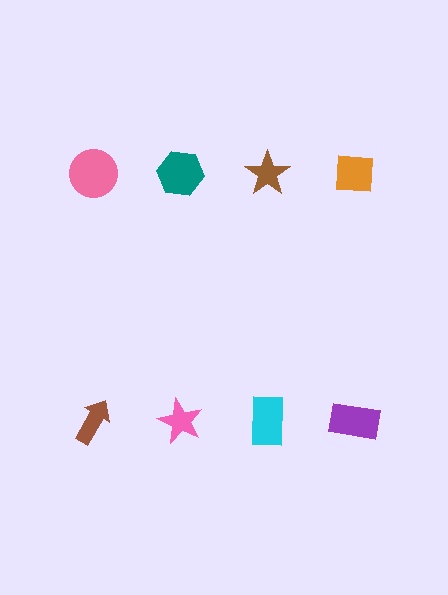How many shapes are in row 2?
4 shapes.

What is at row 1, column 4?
An orange square.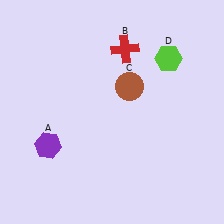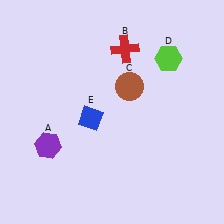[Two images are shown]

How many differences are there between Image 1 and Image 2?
There is 1 difference between the two images.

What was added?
A blue diamond (E) was added in Image 2.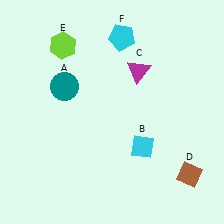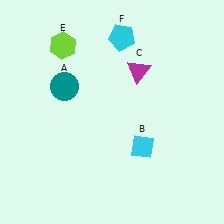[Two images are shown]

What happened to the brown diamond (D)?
The brown diamond (D) was removed in Image 2. It was in the bottom-right area of Image 1.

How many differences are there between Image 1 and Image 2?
There is 1 difference between the two images.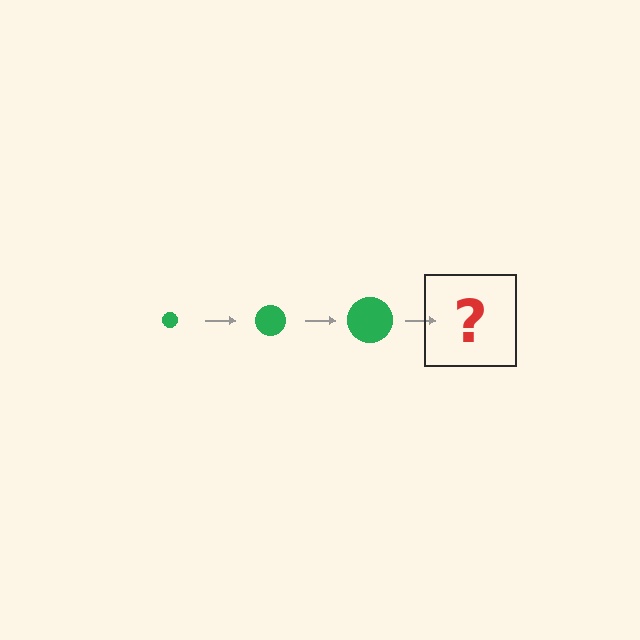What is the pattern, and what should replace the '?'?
The pattern is that the circle gets progressively larger each step. The '?' should be a green circle, larger than the previous one.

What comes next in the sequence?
The next element should be a green circle, larger than the previous one.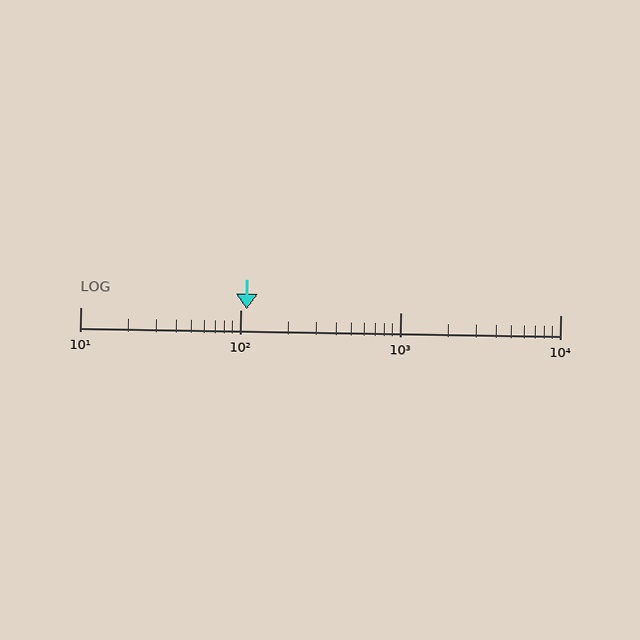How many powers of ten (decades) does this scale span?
The scale spans 3 decades, from 10 to 10000.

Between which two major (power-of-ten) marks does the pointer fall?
The pointer is between 100 and 1000.